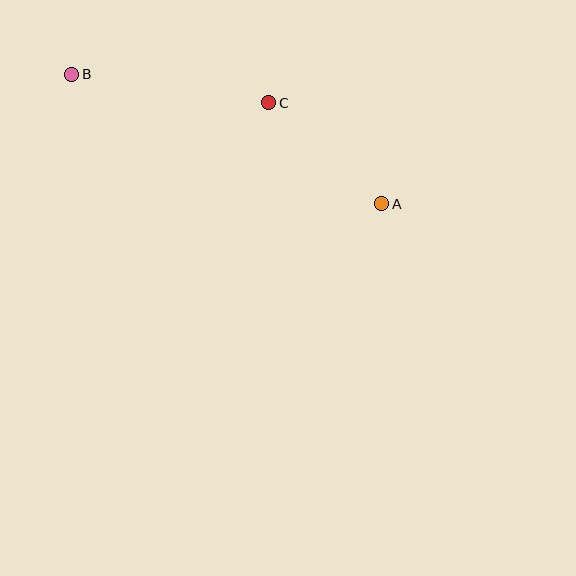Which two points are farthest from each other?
Points A and B are farthest from each other.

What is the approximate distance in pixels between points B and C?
The distance between B and C is approximately 199 pixels.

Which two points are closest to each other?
Points A and C are closest to each other.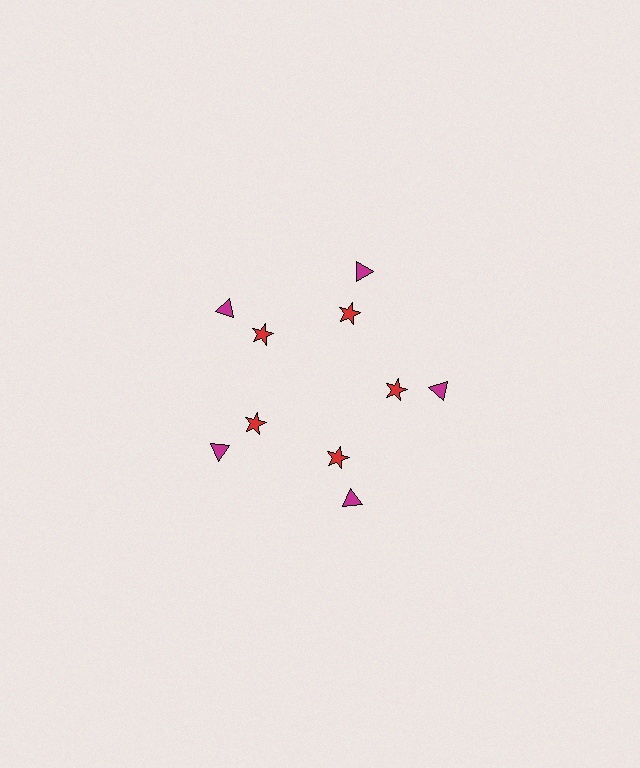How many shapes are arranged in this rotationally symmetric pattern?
There are 10 shapes, arranged in 5 groups of 2.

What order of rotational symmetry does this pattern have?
This pattern has 5-fold rotational symmetry.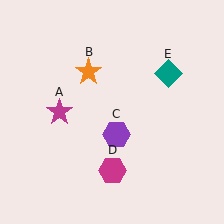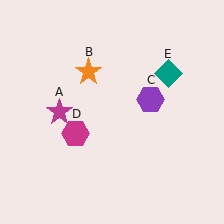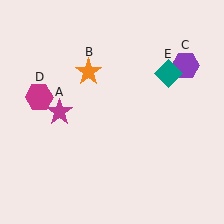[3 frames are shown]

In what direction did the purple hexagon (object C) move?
The purple hexagon (object C) moved up and to the right.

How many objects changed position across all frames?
2 objects changed position: purple hexagon (object C), magenta hexagon (object D).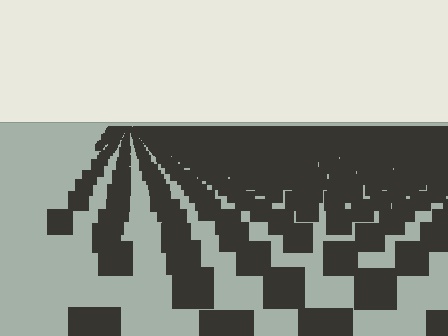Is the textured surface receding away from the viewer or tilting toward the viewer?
The surface is receding away from the viewer. Texture elements get smaller and denser toward the top.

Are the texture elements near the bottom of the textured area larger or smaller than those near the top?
Larger. Near the bottom, elements are closer to the viewer and appear at a bigger on-screen size.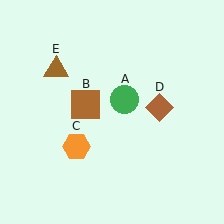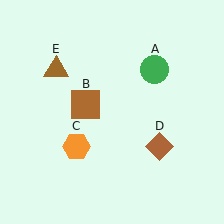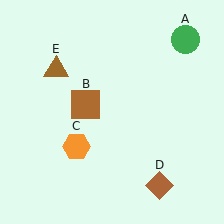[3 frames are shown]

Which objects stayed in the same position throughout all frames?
Brown square (object B) and orange hexagon (object C) and brown triangle (object E) remained stationary.